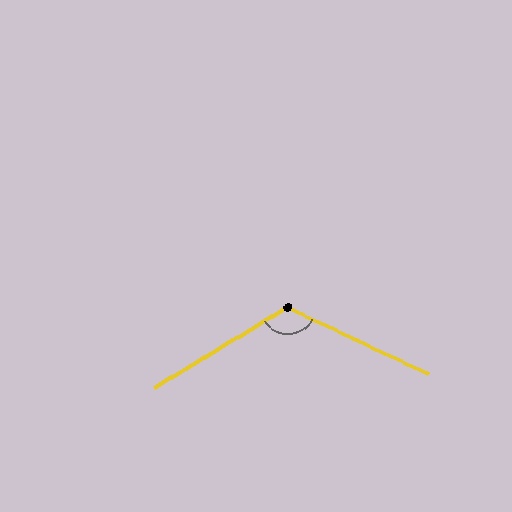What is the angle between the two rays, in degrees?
Approximately 123 degrees.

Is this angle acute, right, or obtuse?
It is obtuse.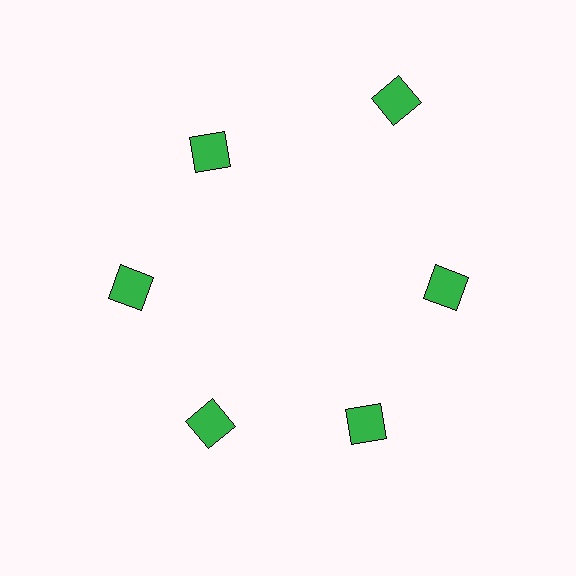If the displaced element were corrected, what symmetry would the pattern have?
It would have 6-fold rotational symmetry — the pattern would map onto itself every 60 degrees.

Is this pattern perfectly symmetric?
No. The 6 green squares are arranged in a ring, but one element near the 1 o'clock position is pushed outward from the center, breaking the 6-fold rotational symmetry.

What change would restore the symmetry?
The symmetry would be restored by moving it inward, back onto the ring so that all 6 squares sit at equal angles and equal distance from the center.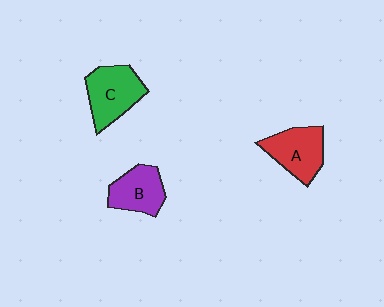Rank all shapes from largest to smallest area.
From largest to smallest: C (green), A (red), B (purple).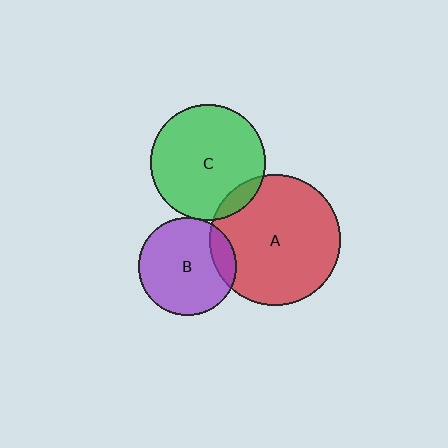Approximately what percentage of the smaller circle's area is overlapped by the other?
Approximately 15%.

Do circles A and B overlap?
Yes.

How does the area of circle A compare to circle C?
Approximately 1.3 times.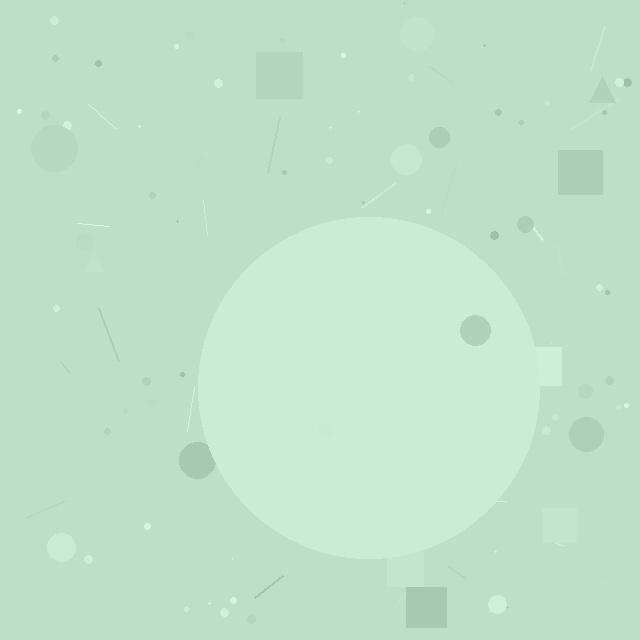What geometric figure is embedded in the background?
A circle is embedded in the background.